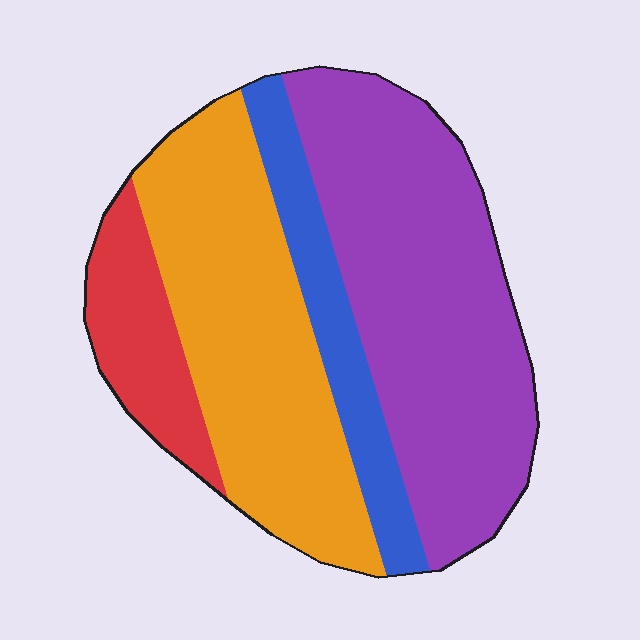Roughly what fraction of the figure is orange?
Orange covers roughly 35% of the figure.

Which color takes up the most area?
Purple, at roughly 40%.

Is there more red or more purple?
Purple.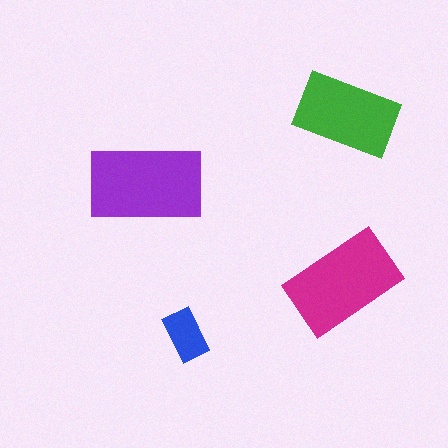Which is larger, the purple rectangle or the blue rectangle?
The purple one.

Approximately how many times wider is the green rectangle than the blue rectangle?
About 2 times wider.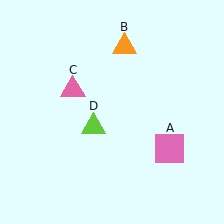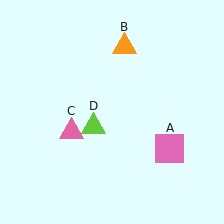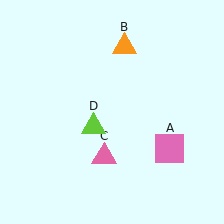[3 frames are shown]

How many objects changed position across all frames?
1 object changed position: pink triangle (object C).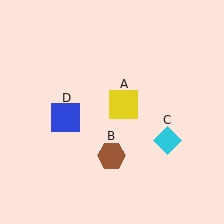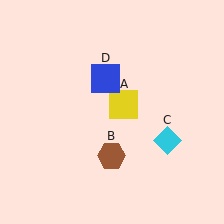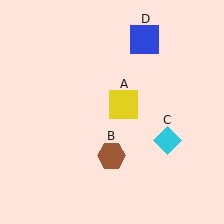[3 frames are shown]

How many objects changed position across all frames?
1 object changed position: blue square (object D).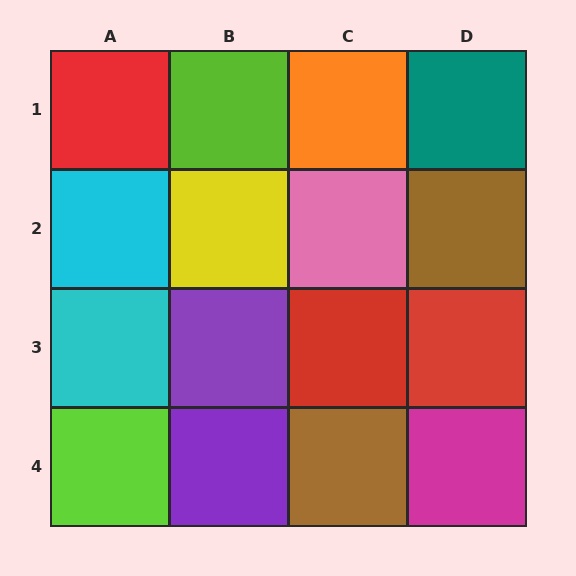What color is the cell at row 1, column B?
Lime.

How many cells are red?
3 cells are red.